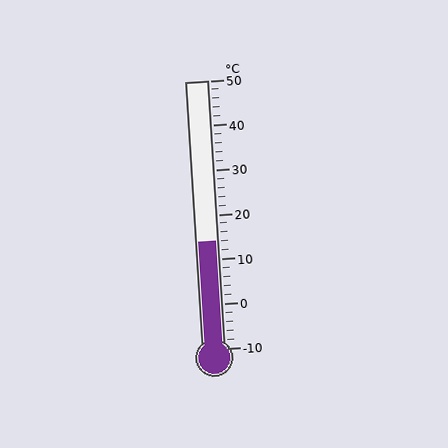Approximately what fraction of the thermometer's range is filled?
The thermometer is filled to approximately 40% of its range.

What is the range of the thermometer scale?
The thermometer scale ranges from -10°C to 50°C.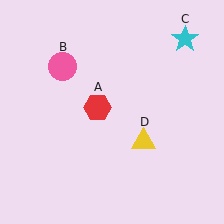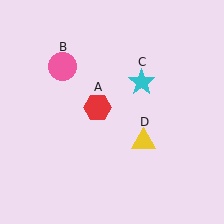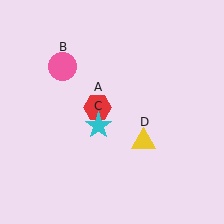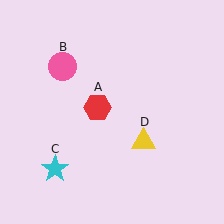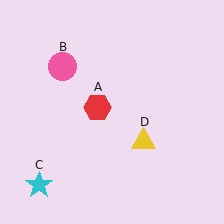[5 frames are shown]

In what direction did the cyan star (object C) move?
The cyan star (object C) moved down and to the left.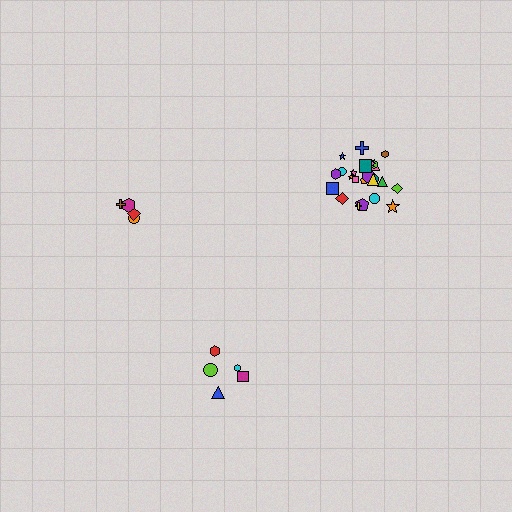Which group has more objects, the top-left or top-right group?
The top-right group.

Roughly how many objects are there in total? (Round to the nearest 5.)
Roughly 35 objects in total.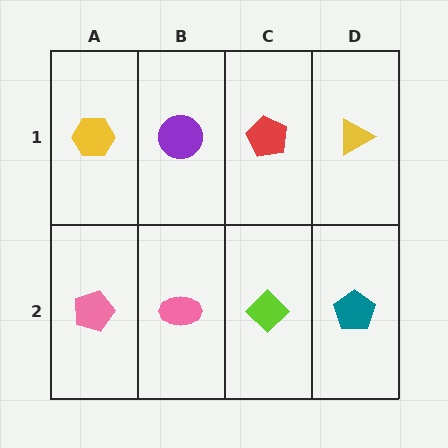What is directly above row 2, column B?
A purple circle.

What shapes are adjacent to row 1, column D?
A teal pentagon (row 2, column D), a red pentagon (row 1, column C).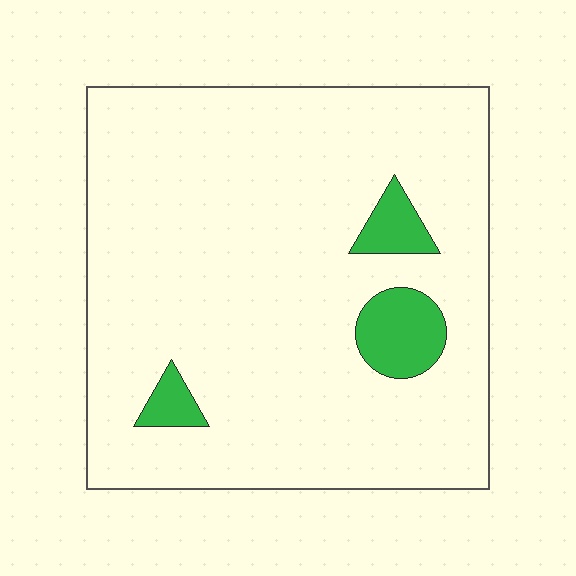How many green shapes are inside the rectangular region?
3.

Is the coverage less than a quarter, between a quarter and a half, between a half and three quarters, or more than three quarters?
Less than a quarter.